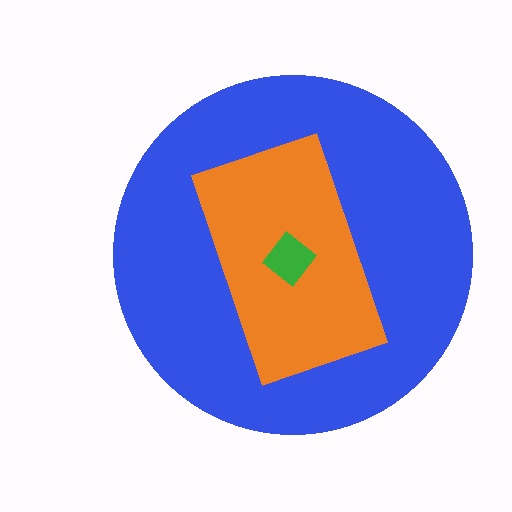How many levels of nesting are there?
3.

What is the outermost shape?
The blue circle.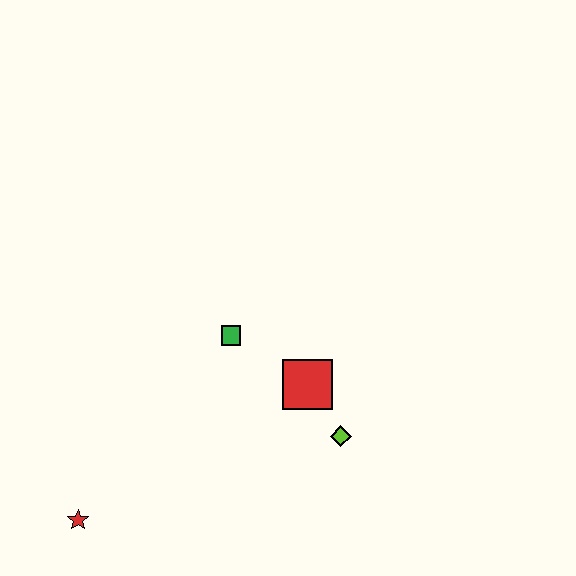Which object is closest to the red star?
The green square is closest to the red star.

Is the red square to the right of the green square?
Yes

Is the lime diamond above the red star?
Yes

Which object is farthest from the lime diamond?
The red star is farthest from the lime diamond.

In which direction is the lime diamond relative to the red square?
The lime diamond is below the red square.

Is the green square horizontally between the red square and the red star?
Yes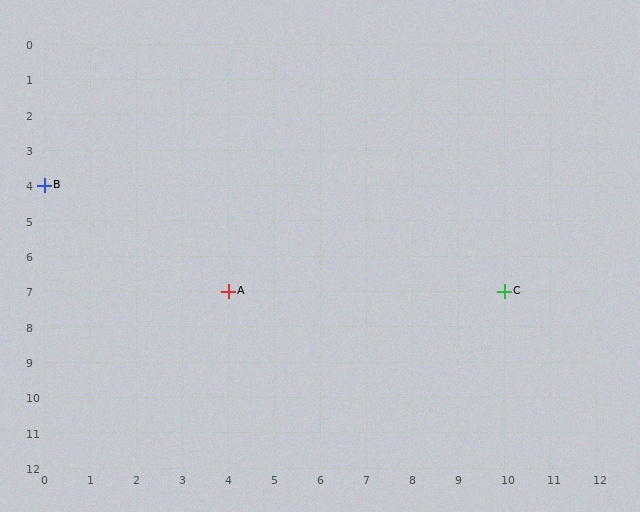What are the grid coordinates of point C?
Point C is at grid coordinates (10, 7).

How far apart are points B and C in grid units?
Points B and C are 10 columns and 3 rows apart (about 10.4 grid units diagonally).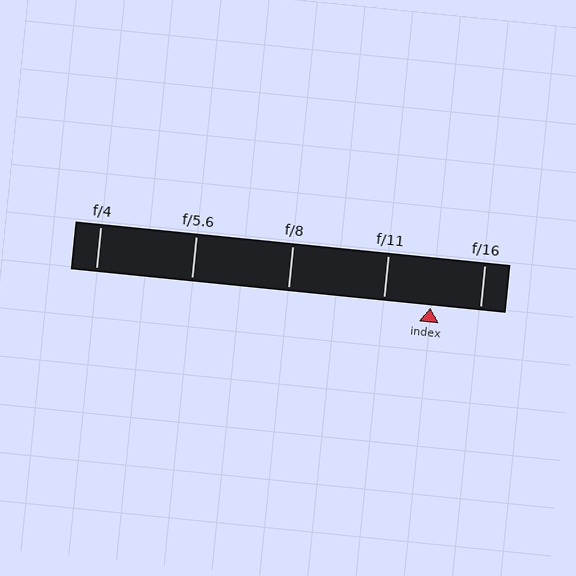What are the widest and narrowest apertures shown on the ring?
The widest aperture shown is f/4 and the narrowest is f/16.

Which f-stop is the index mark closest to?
The index mark is closest to f/11.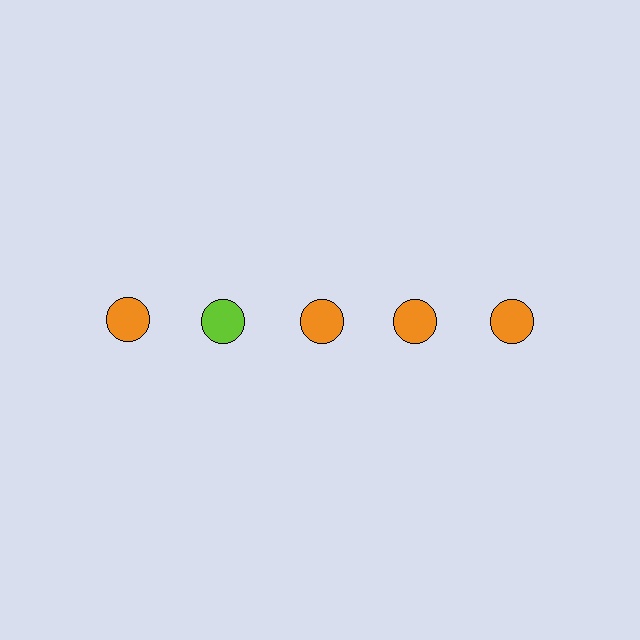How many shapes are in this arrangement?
There are 5 shapes arranged in a grid pattern.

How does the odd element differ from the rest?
It has a different color: lime instead of orange.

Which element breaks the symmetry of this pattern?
The lime circle in the top row, second from left column breaks the symmetry. All other shapes are orange circles.